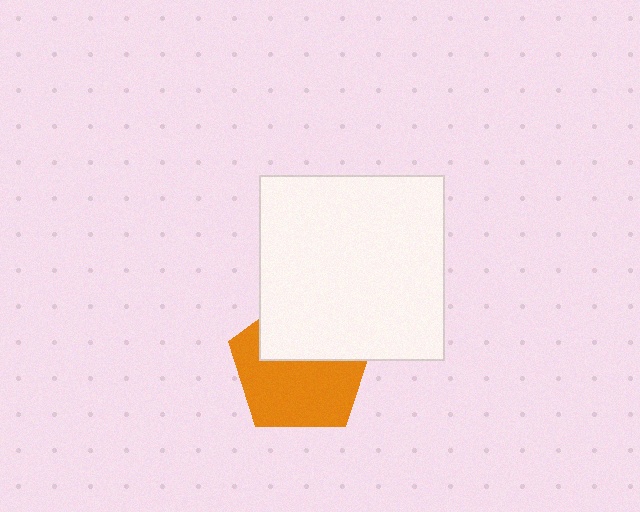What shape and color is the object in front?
The object in front is a white square.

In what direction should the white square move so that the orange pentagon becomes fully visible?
The white square should move up. That is the shortest direction to clear the overlap and leave the orange pentagon fully visible.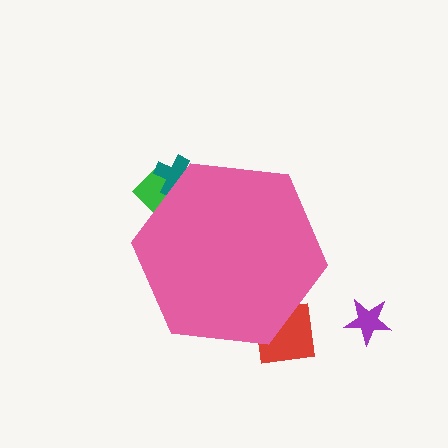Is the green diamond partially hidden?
Yes, the green diamond is partially hidden behind the pink hexagon.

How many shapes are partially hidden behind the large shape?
3 shapes are partially hidden.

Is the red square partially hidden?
Yes, the red square is partially hidden behind the pink hexagon.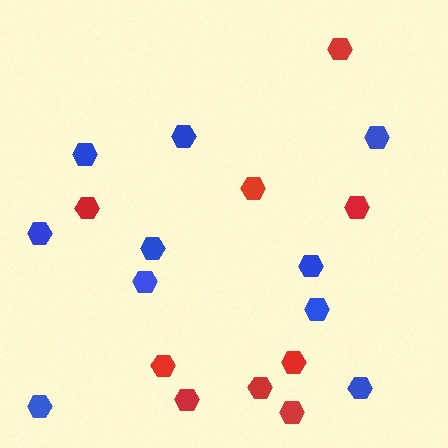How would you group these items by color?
There are 2 groups: one group of red hexagons (9) and one group of blue hexagons (10).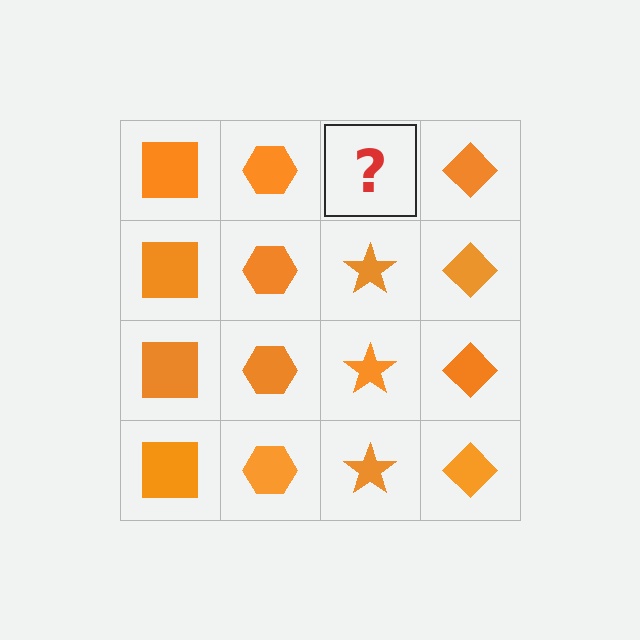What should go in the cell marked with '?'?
The missing cell should contain an orange star.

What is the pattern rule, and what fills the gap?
The rule is that each column has a consistent shape. The gap should be filled with an orange star.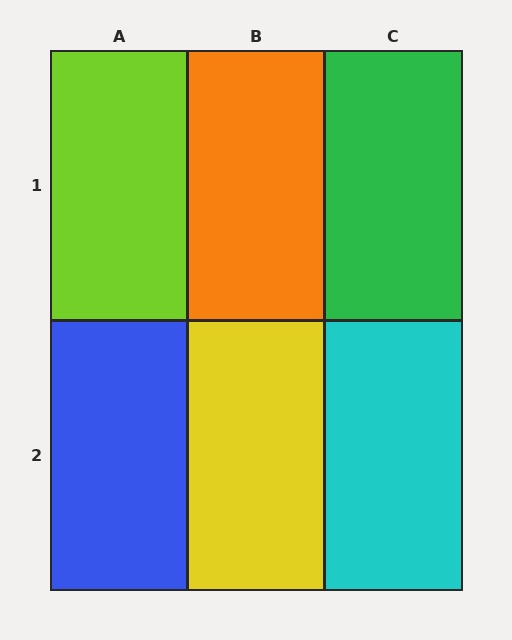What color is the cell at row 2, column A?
Blue.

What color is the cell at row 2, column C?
Cyan.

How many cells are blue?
1 cell is blue.